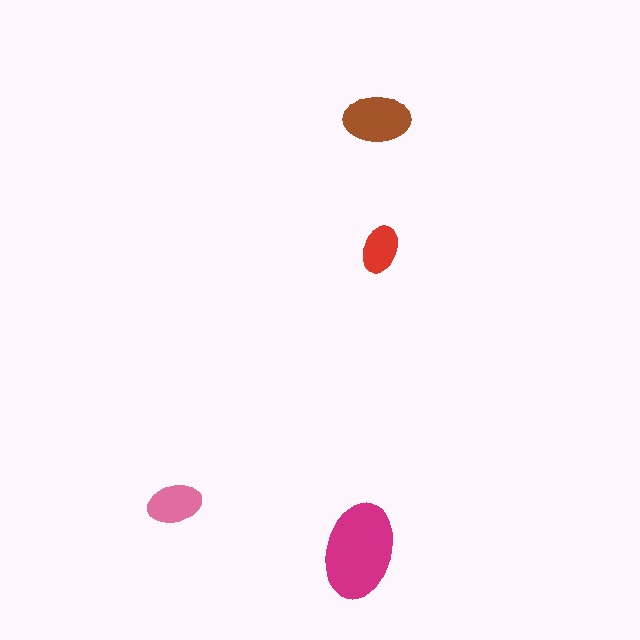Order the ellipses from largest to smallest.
the magenta one, the brown one, the pink one, the red one.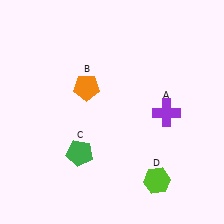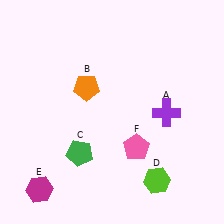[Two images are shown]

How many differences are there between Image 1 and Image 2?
There are 2 differences between the two images.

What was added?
A magenta hexagon (E), a pink pentagon (F) were added in Image 2.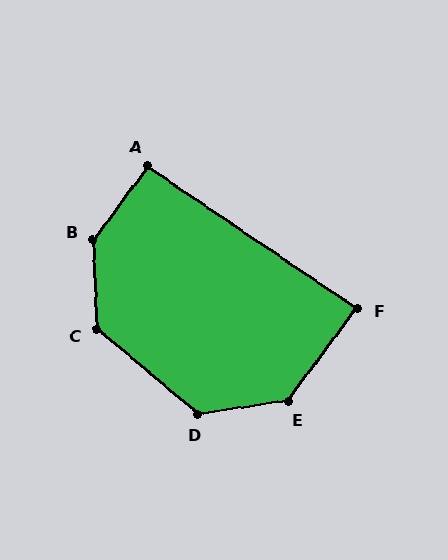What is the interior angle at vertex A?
Approximately 93 degrees (approximately right).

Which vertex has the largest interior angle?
B, at approximately 141 degrees.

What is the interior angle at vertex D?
Approximately 132 degrees (obtuse).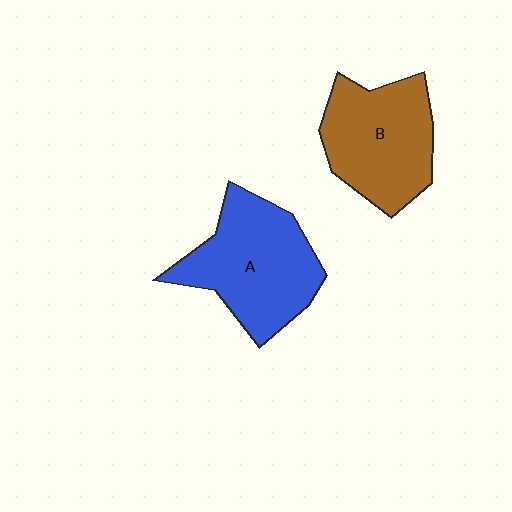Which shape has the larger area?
Shape A (blue).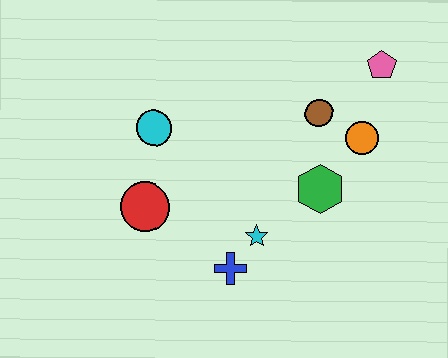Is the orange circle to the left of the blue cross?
No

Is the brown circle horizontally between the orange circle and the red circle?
Yes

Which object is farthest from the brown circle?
The red circle is farthest from the brown circle.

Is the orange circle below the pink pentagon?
Yes